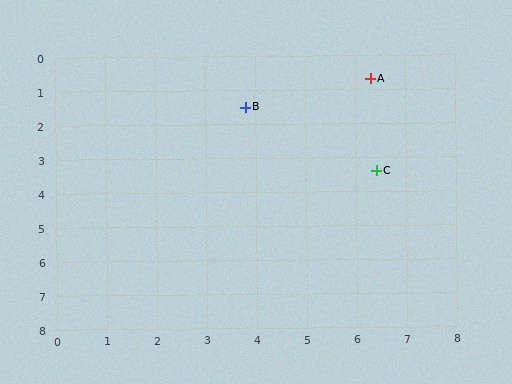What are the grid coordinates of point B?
Point B is at approximately (3.8, 1.5).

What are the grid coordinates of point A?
Point A is at approximately (6.3, 0.7).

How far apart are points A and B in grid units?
Points A and B are about 2.6 grid units apart.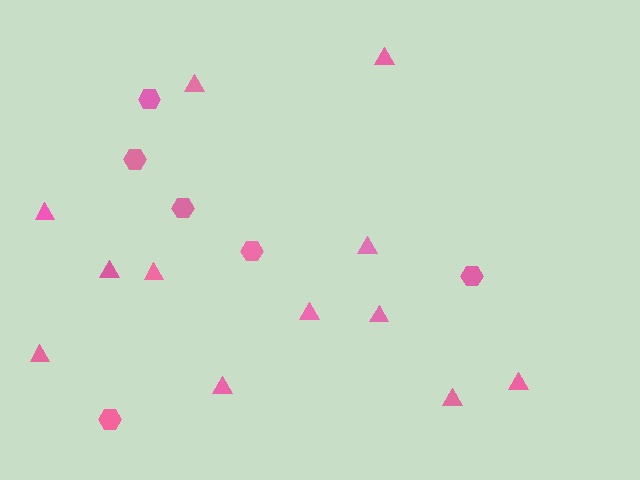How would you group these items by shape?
There are 2 groups: one group of triangles (12) and one group of hexagons (6).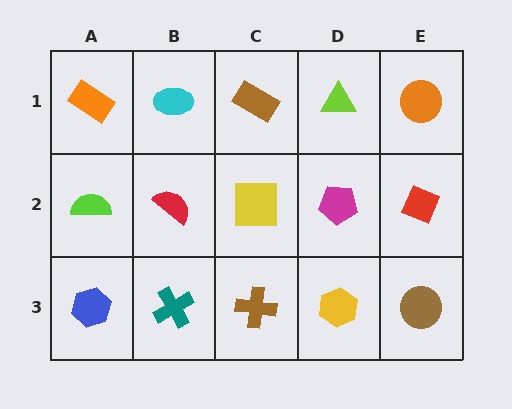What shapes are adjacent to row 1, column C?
A yellow square (row 2, column C), a cyan ellipse (row 1, column B), a lime triangle (row 1, column D).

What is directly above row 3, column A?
A lime semicircle.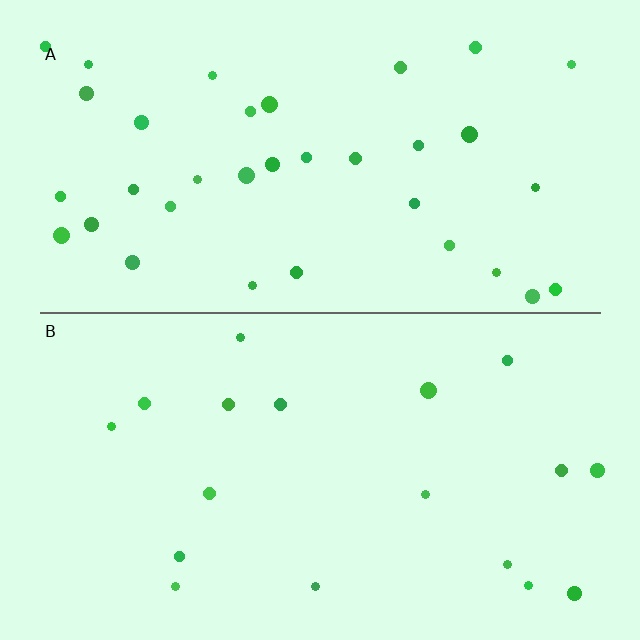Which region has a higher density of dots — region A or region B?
A (the top).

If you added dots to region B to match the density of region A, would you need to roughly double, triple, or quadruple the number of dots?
Approximately double.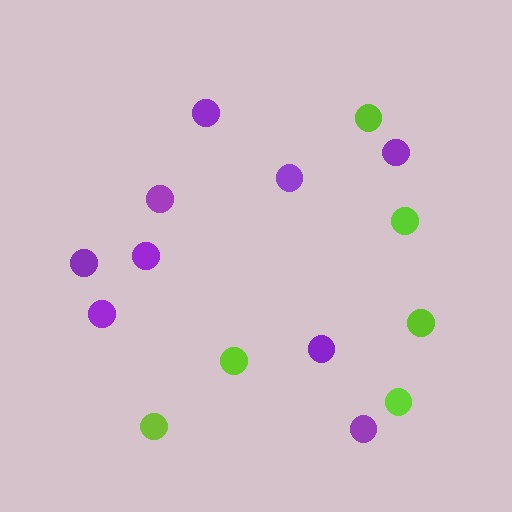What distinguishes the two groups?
There are 2 groups: one group of purple circles (9) and one group of lime circles (6).